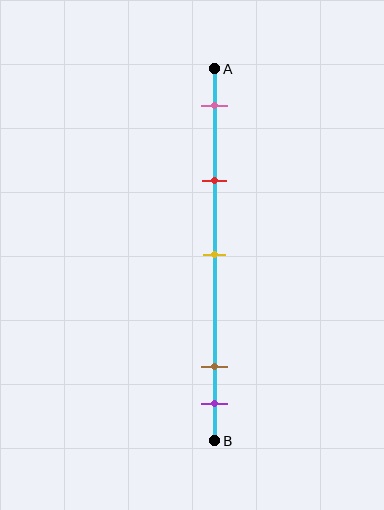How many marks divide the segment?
There are 5 marks dividing the segment.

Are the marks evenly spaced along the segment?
No, the marks are not evenly spaced.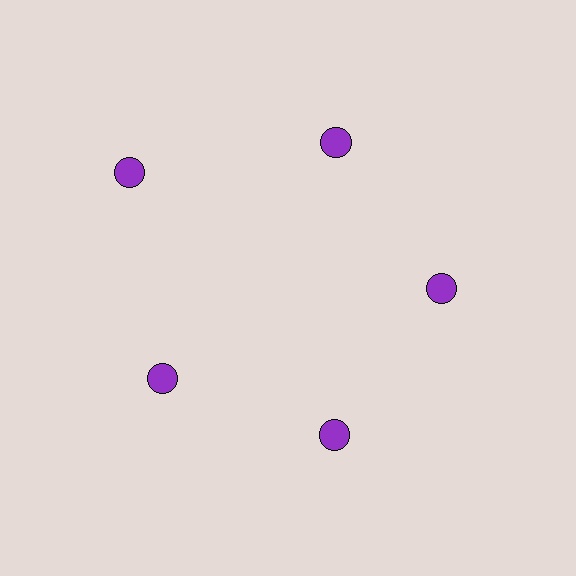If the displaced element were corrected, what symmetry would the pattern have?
It would have 5-fold rotational symmetry — the pattern would map onto itself every 72 degrees.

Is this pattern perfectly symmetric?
No. The 5 purple circles are arranged in a ring, but one element near the 10 o'clock position is pushed outward from the center, breaking the 5-fold rotational symmetry.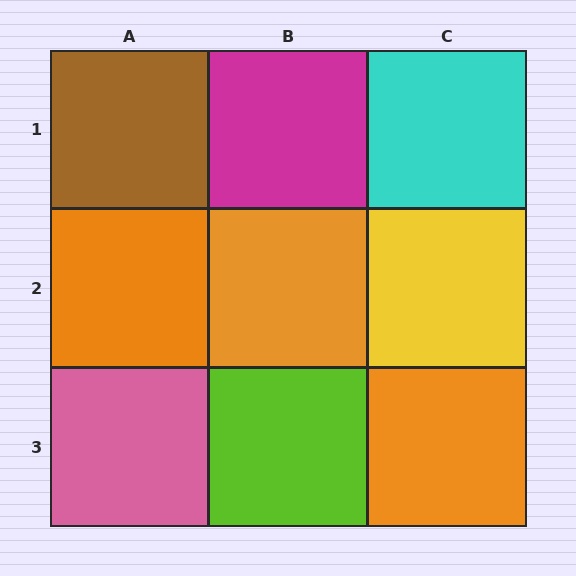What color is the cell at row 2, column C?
Yellow.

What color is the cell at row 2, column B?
Orange.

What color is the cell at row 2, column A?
Orange.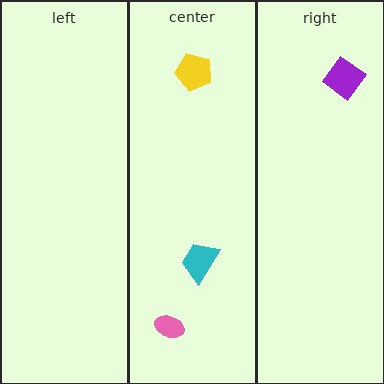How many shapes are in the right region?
1.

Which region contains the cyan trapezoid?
The center region.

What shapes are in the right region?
The purple diamond.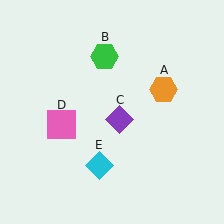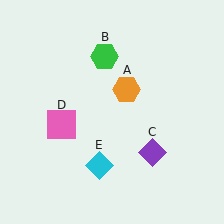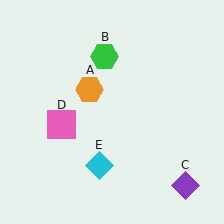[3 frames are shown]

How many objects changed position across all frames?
2 objects changed position: orange hexagon (object A), purple diamond (object C).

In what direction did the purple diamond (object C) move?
The purple diamond (object C) moved down and to the right.